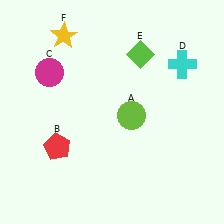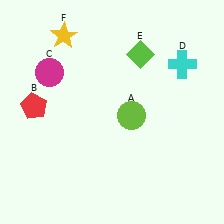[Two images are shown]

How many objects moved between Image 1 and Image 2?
1 object moved between the two images.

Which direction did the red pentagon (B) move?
The red pentagon (B) moved up.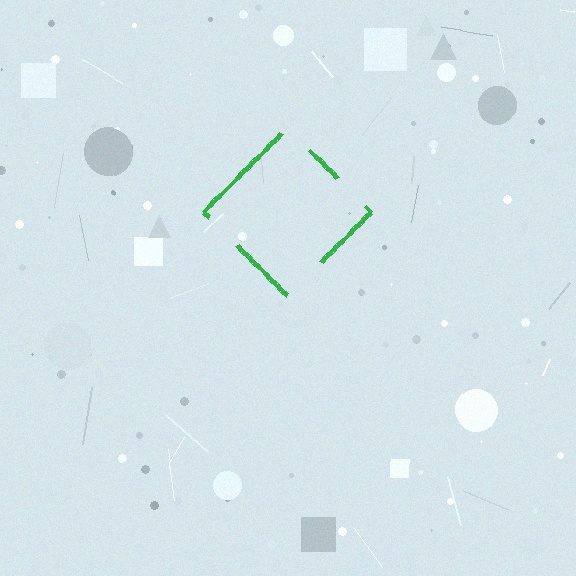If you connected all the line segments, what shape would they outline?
They would outline a diamond.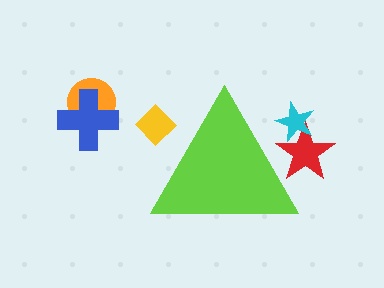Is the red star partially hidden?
Yes, the red star is partially hidden behind the lime triangle.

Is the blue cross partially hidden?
No, the blue cross is fully visible.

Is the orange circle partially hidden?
No, the orange circle is fully visible.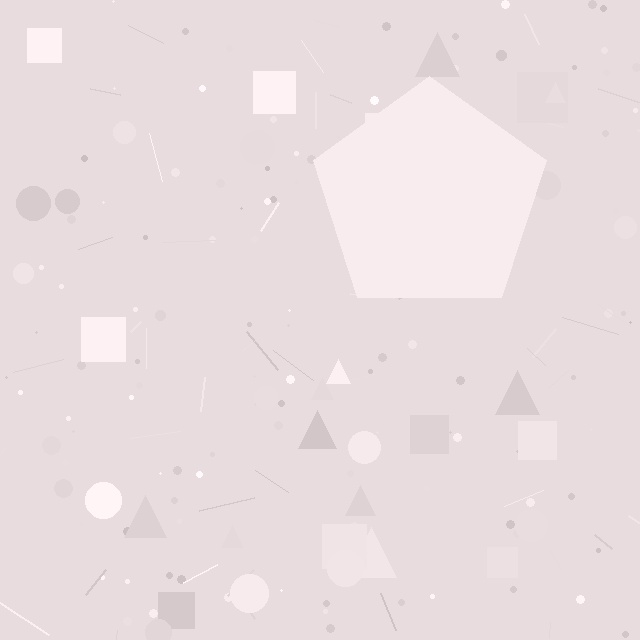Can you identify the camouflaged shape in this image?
The camouflaged shape is a pentagon.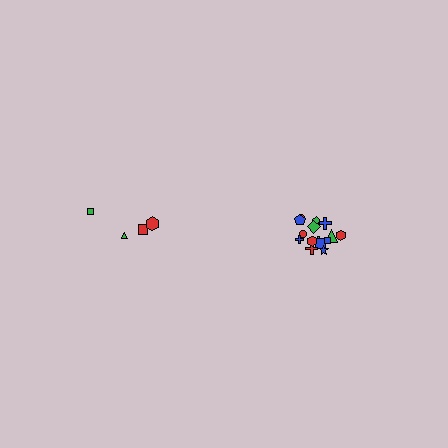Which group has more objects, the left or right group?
The right group.